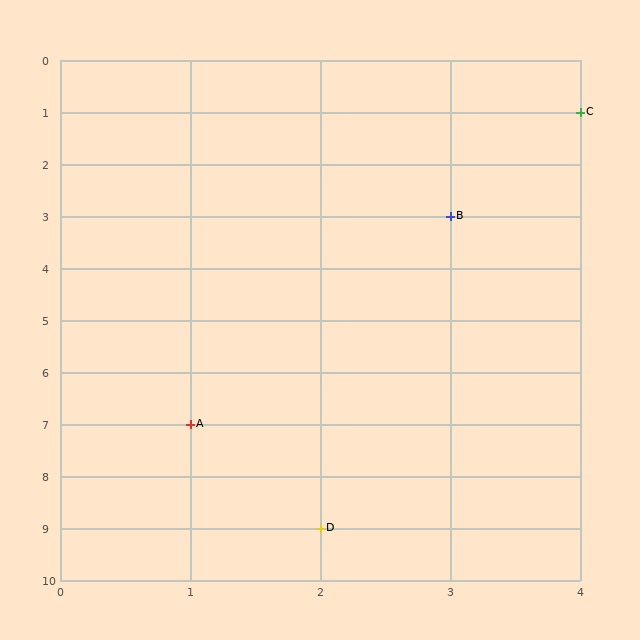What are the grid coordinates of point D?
Point D is at grid coordinates (2, 9).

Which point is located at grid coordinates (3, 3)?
Point B is at (3, 3).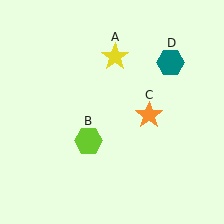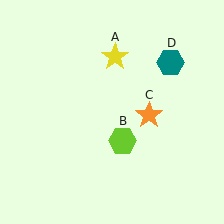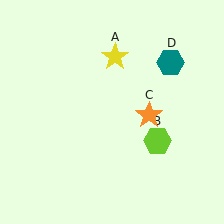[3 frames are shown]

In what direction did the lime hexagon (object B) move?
The lime hexagon (object B) moved right.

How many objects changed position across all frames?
1 object changed position: lime hexagon (object B).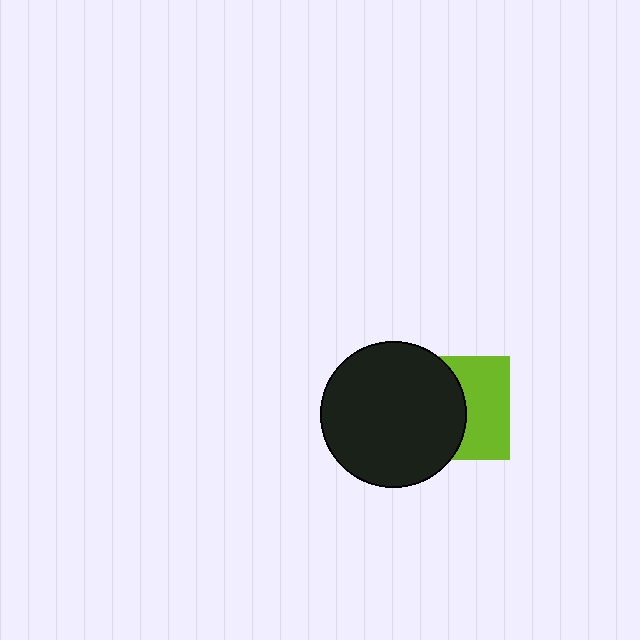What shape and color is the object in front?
The object in front is a black circle.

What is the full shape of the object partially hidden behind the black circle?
The partially hidden object is a lime square.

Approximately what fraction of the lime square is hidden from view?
Roughly 52% of the lime square is hidden behind the black circle.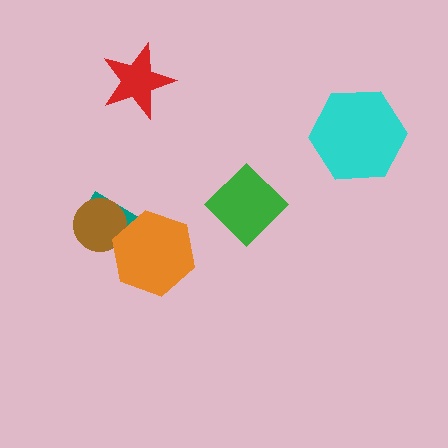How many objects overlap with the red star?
0 objects overlap with the red star.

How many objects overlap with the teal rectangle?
2 objects overlap with the teal rectangle.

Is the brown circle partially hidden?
Yes, it is partially covered by another shape.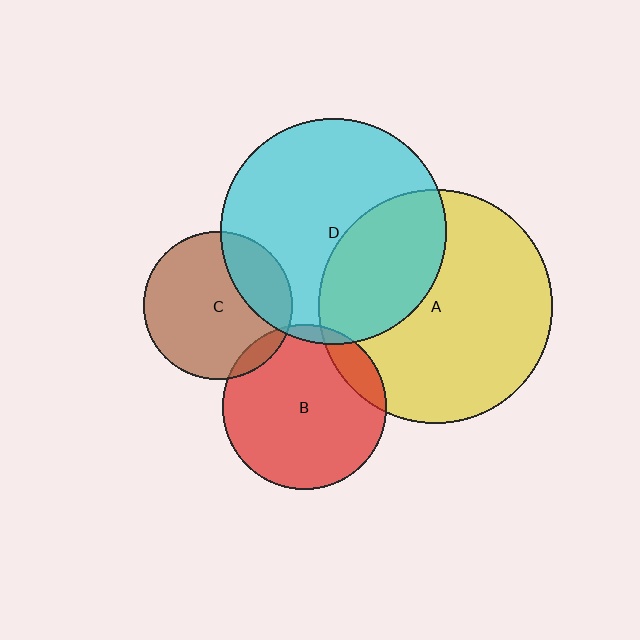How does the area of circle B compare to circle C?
Approximately 1.2 times.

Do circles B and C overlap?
Yes.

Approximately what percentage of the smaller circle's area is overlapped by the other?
Approximately 10%.